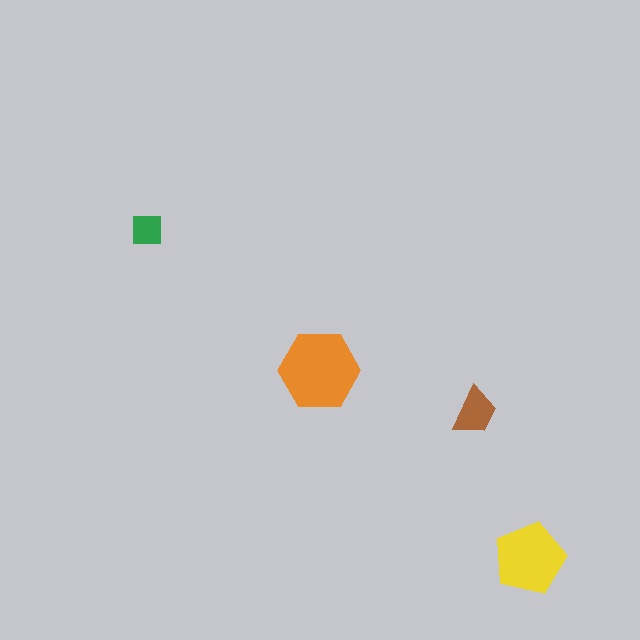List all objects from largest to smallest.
The orange hexagon, the yellow pentagon, the brown trapezoid, the green square.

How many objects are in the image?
There are 4 objects in the image.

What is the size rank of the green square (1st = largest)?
4th.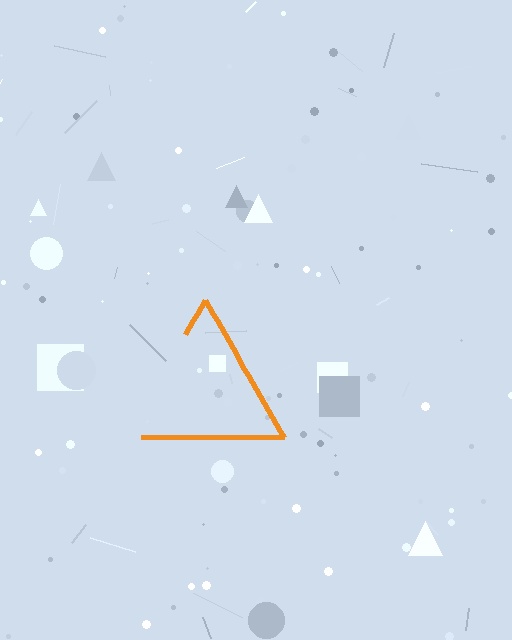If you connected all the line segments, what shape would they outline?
They would outline a triangle.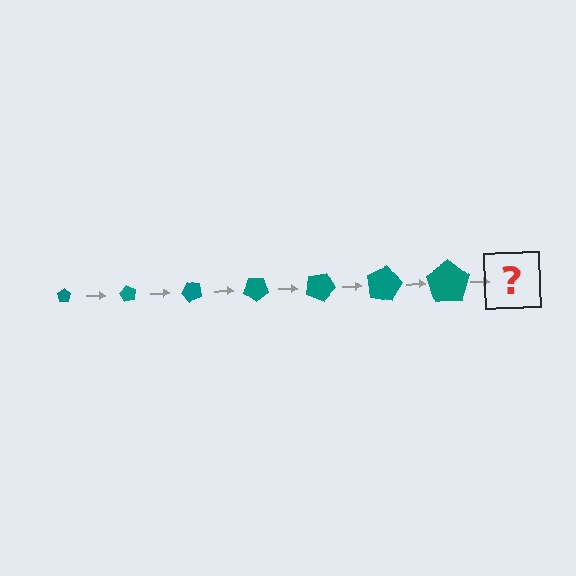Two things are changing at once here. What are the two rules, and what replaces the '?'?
The two rules are that the pentagon grows larger each step and it rotates 60 degrees each step. The '?' should be a pentagon, larger than the previous one and rotated 420 degrees from the start.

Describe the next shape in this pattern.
It should be a pentagon, larger than the previous one and rotated 420 degrees from the start.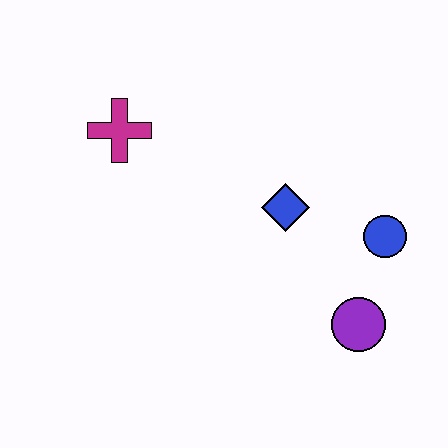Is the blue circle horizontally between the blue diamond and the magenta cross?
No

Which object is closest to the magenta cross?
The blue diamond is closest to the magenta cross.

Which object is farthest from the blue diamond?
The magenta cross is farthest from the blue diamond.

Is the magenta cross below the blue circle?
No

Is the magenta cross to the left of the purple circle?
Yes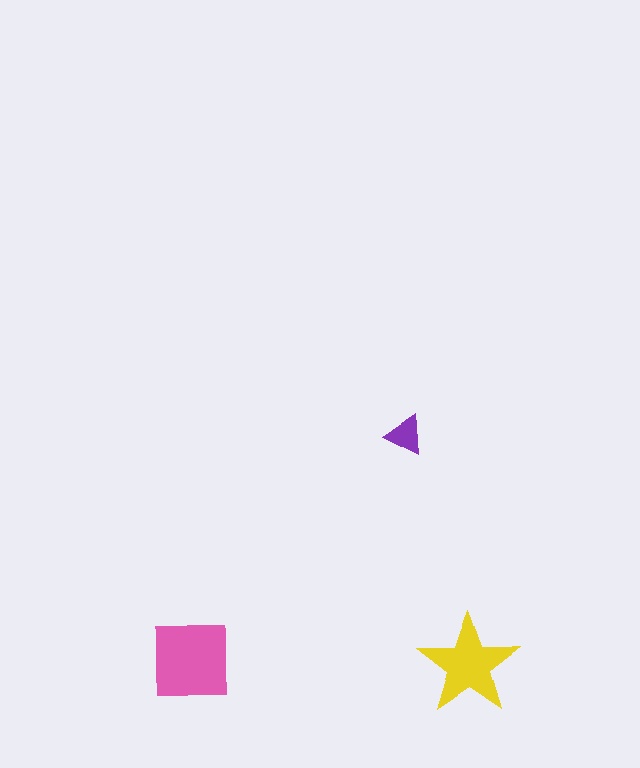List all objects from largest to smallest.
The pink square, the yellow star, the purple triangle.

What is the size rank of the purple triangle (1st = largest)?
3rd.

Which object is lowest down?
The yellow star is bottommost.